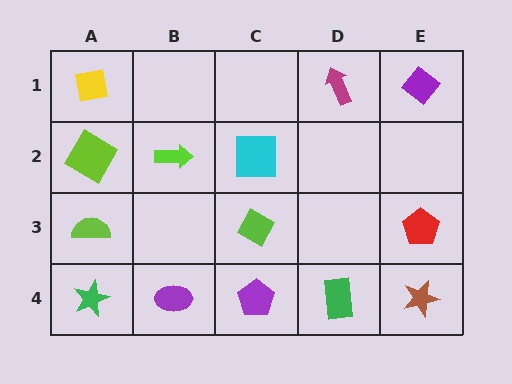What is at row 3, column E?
A red pentagon.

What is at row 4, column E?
A brown star.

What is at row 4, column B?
A purple ellipse.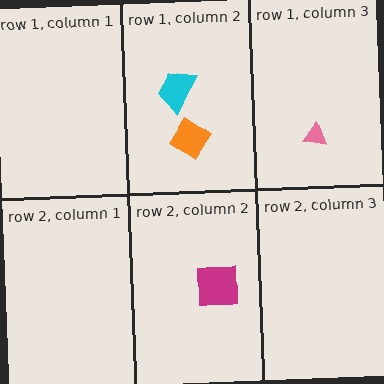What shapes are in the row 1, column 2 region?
The cyan trapezoid, the orange diamond.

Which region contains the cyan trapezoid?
The row 1, column 2 region.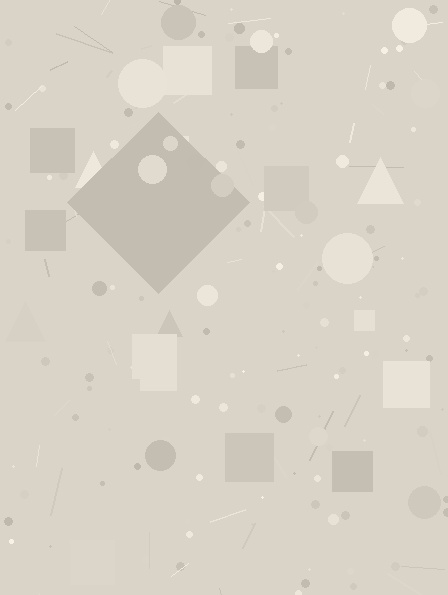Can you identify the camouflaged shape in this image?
The camouflaged shape is a diamond.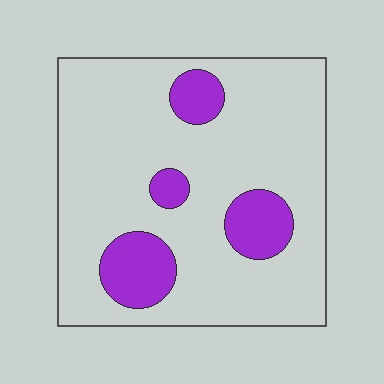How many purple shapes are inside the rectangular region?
4.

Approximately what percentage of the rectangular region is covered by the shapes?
Approximately 15%.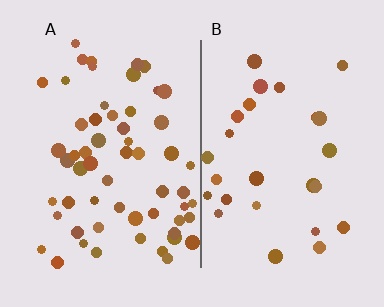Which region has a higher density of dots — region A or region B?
A (the left).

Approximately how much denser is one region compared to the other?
Approximately 2.1× — region A over region B.